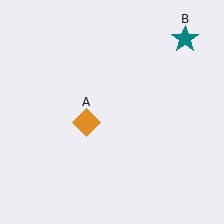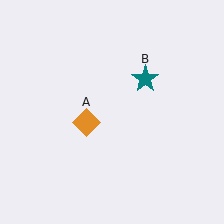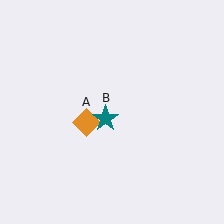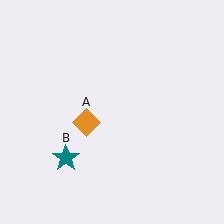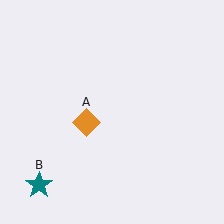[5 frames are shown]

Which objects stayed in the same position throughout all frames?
Orange diamond (object A) remained stationary.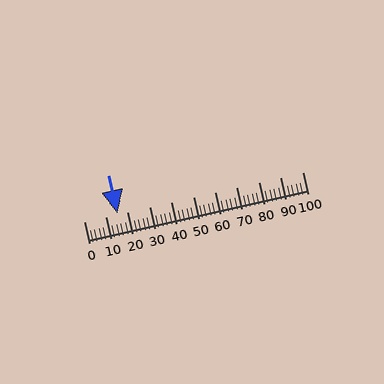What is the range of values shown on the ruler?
The ruler shows values from 0 to 100.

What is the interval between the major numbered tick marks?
The major tick marks are spaced 10 units apart.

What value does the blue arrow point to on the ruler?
The blue arrow points to approximately 15.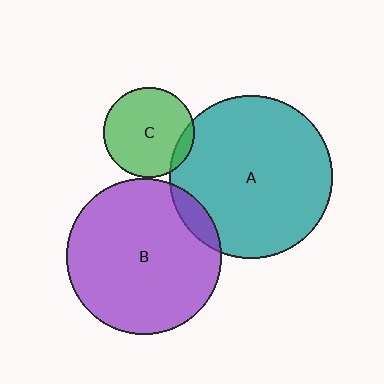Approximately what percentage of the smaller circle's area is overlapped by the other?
Approximately 10%.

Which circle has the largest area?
Circle A (teal).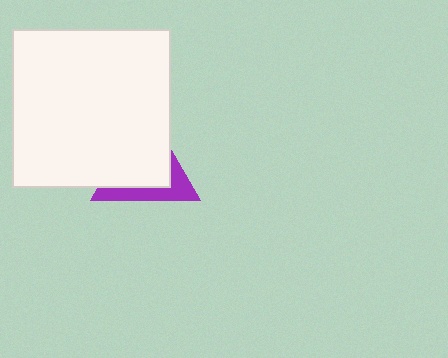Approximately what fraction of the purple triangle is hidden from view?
Roughly 66% of the purple triangle is hidden behind the white square.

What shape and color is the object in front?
The object in front is a white square.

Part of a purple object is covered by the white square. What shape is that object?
It is a triangle.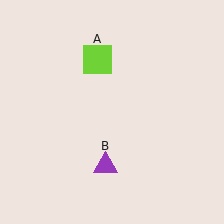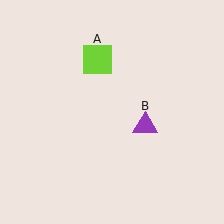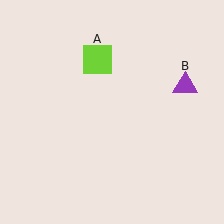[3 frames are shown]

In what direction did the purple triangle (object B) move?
The purple triangle (object B) moved up and to the right.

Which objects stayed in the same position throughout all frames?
Lime square (object A) remained stationary.